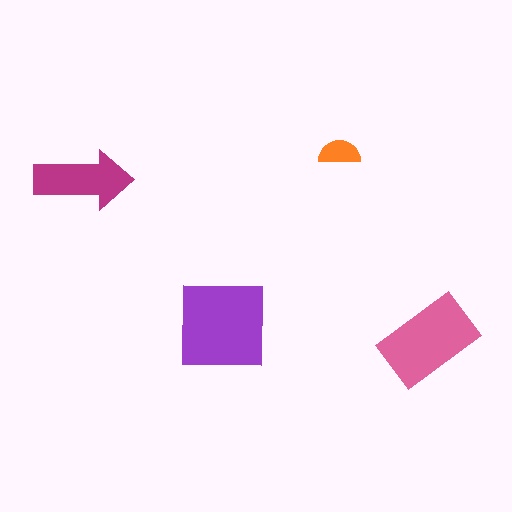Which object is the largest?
The purple square.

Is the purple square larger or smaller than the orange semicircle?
Larger.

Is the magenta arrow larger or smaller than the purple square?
Smaller.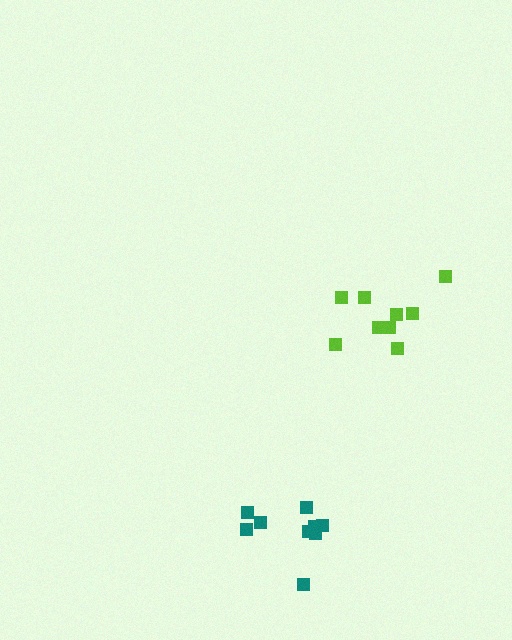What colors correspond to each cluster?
The clusters are colored: teal, lime.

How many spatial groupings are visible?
There are 2 spatial groupings.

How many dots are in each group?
Group 1: 9 dots, Group 2: 9 dots (18 total).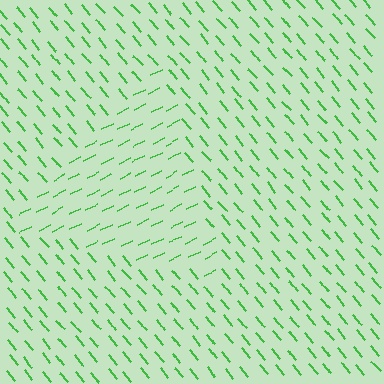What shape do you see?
I see a triangle.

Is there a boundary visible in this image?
Yes, there is a texture boundary formed by a change in line orientation.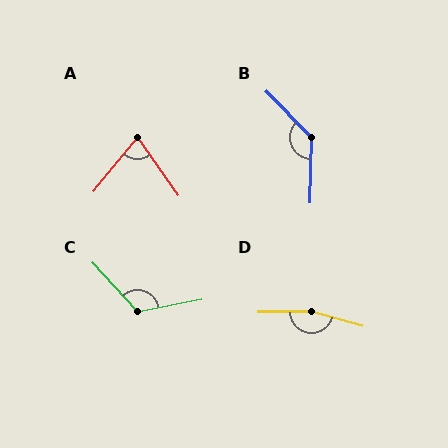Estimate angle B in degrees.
Approximately 134 degrees.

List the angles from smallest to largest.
A (74°), C (121°), B (134°), D (164°).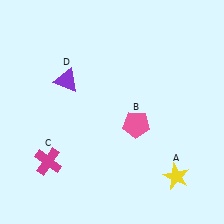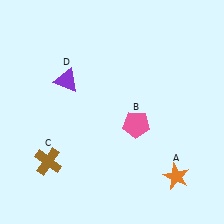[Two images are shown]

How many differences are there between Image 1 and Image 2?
There are 2 differences between the two images.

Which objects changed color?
A changed from yellow to orange. C changed from magenta to brown.